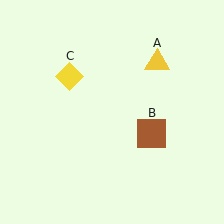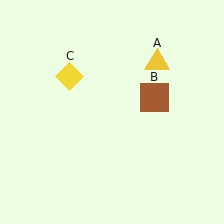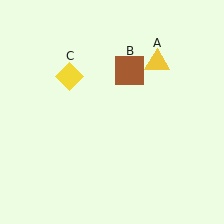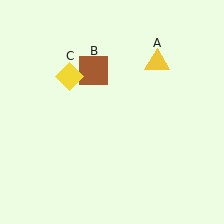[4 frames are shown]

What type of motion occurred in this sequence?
The brown square (object B) rotated counterclockwise around the center of the scene.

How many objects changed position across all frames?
1 object changed position: brown square (object B).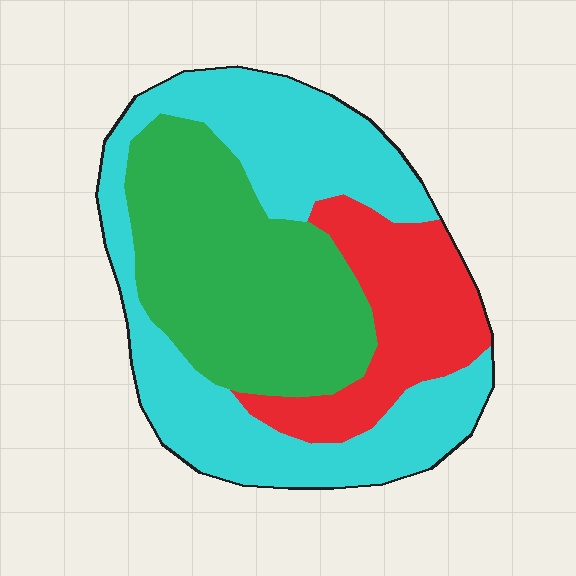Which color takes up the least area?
Red, at roughly 20%.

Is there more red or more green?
Green.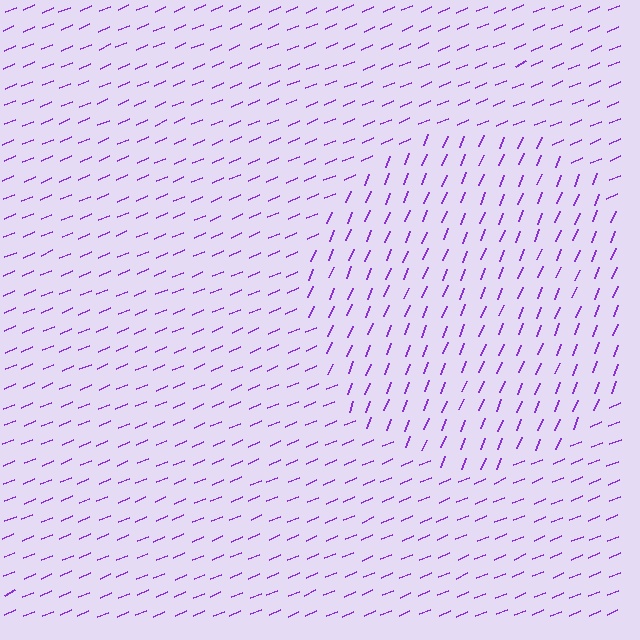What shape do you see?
I see a circle.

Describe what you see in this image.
The image is filled with small purple line segments. A circle region in the image has lines oriented differently from the surrounding lines, creating a visible texture boundary.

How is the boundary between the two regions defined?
The boundary is defined purely by a change in line orientation (approximately 45 degrees difference). All lines are the same color and thickness.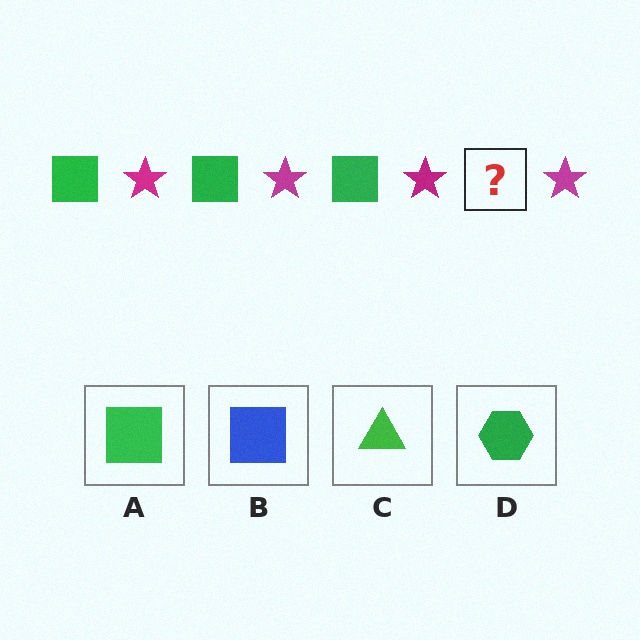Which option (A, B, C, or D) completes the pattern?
A.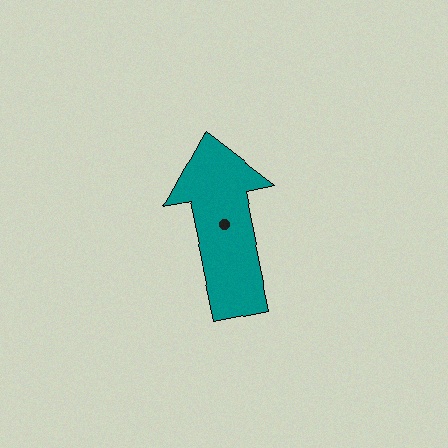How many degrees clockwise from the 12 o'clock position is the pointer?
Approximately 348 degrees.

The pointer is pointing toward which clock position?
Roughly 12 o'clock.